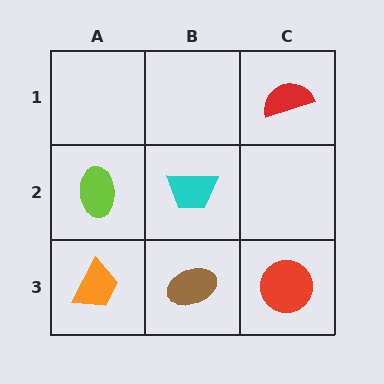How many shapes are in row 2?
2 shapes.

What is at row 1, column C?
A red semicircle.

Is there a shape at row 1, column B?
No, that cell is empty.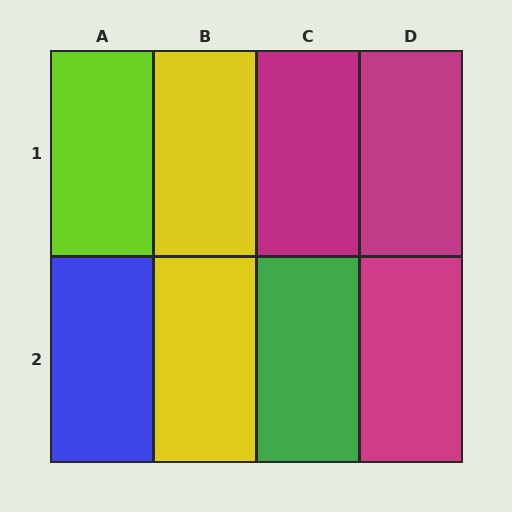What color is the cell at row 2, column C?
Green.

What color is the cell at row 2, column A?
Blue.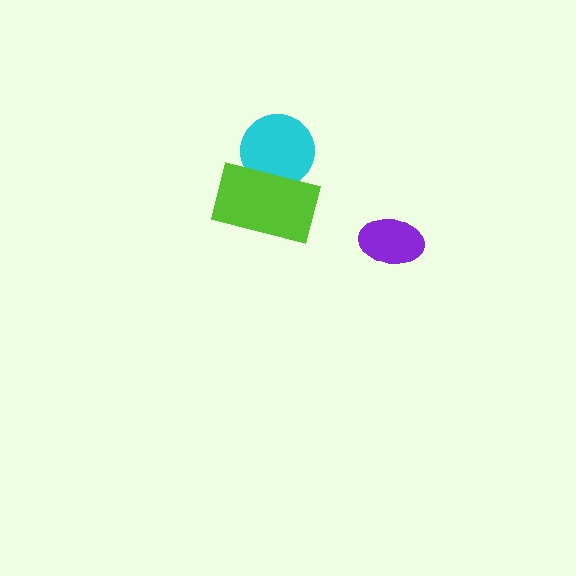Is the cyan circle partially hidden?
Yes, it is partially covered by another shape.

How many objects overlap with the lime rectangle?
1 object overlaps with the lime rectangle.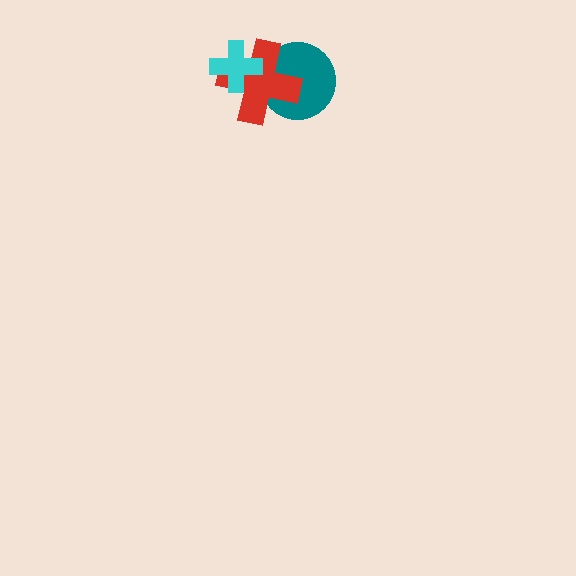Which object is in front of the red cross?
The cyan cross is in front of the red cross.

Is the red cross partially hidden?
Yes, it is partially covered by another shape.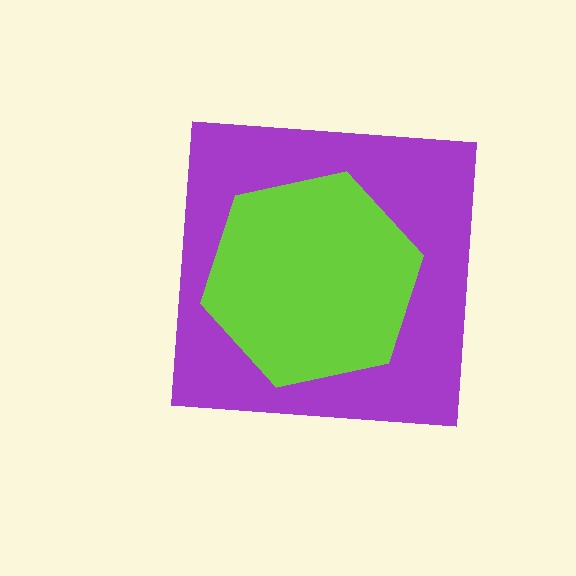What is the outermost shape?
The purple square.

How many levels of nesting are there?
2.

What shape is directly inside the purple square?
The lime hexagon.